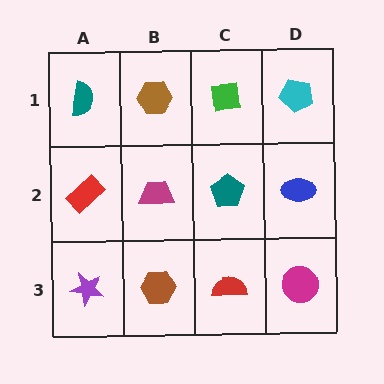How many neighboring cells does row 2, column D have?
3.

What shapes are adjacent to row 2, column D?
A cyan pentagon (row 1, column D), a magenta circle (row 3, column D), a teal pentagon (row 2, column C).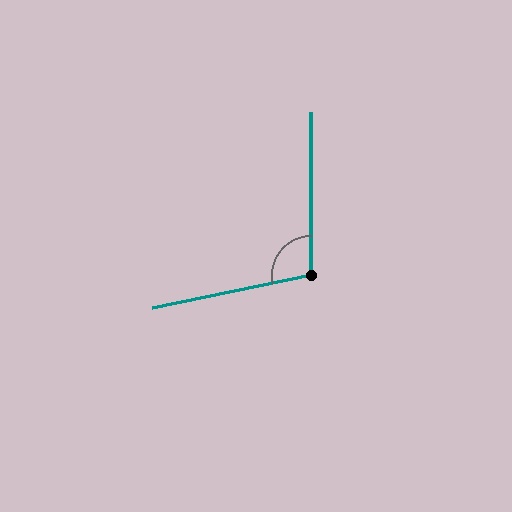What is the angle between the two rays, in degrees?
Approximately 102 degrees.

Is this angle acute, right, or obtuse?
It is obtuse.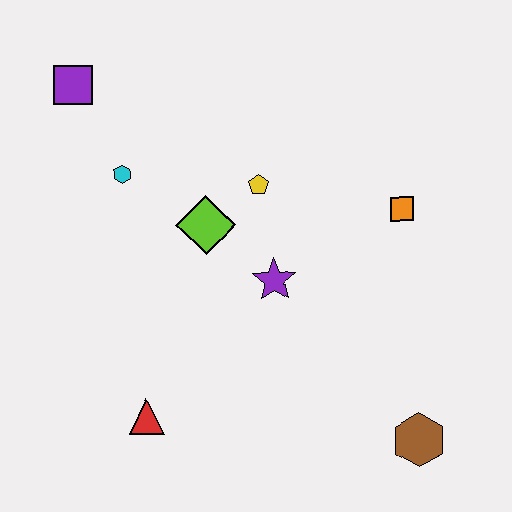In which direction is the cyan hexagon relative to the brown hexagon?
The cyan hexagon is to the left of the brown hexagon.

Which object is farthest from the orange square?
The purple square is farthest from the orange square.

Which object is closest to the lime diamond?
The yellow pentagon is closest to the lime diamond.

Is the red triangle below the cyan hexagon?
Yes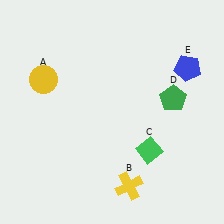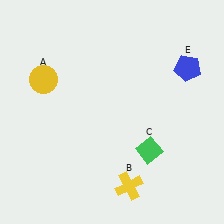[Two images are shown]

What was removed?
The green pentagon (D) was removed in Image 2.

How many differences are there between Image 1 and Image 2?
There is 1 difference between the two images.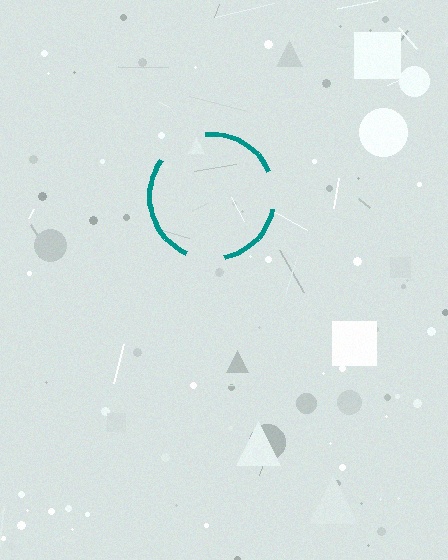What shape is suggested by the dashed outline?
The dashed outline suggests a circle.